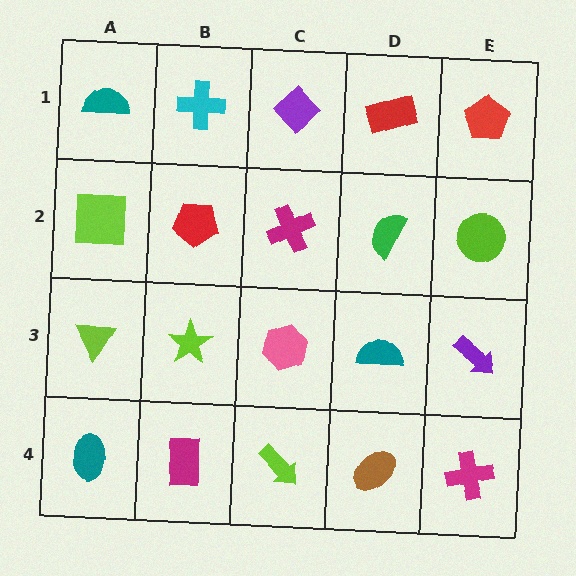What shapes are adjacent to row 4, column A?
A lime triangle (row 3, column A), a magenta rectangle (row 4, column B).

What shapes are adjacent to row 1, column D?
A green semicircle (row 2, column D), a purple diamond (row 1, column C), a red pentagon (row 1, column E).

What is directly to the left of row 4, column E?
A brown ellipse.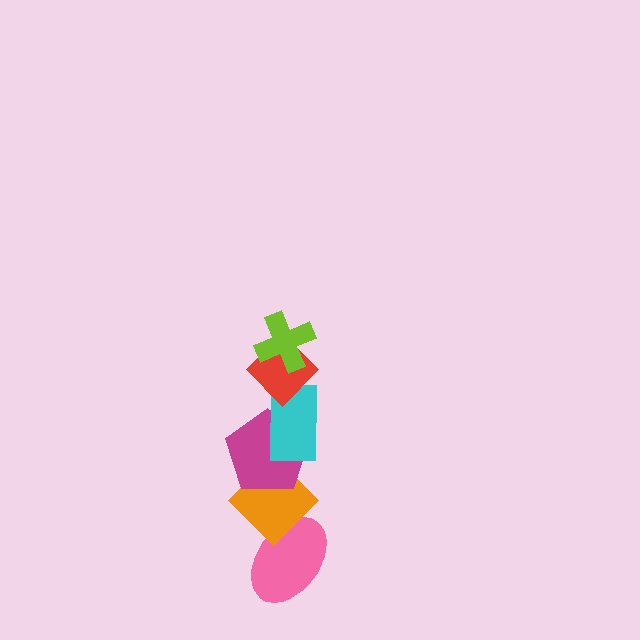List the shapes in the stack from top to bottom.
From top to bottom: the lime cross, the red diamond, the cyan rectangle, the magenta pentagon, the orange diamond, the pink ellipse.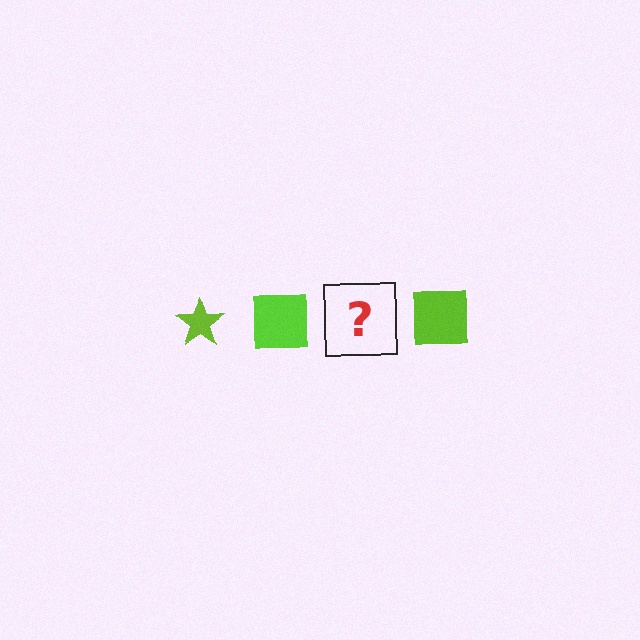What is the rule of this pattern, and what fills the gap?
The rule is that the pattern cycles through star, square shapes in lime. The gap should be filled with a lime star.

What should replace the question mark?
The question mark should be replaced with a lime star.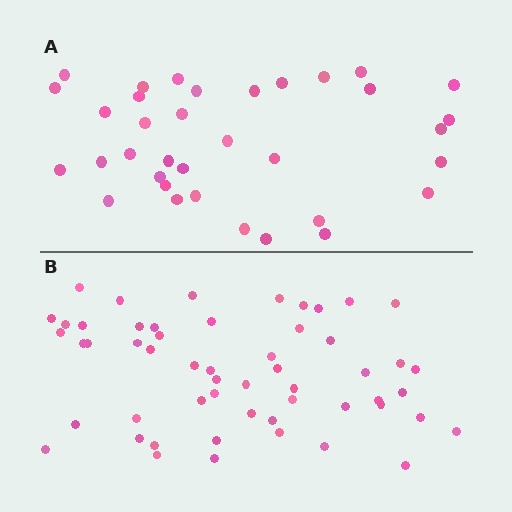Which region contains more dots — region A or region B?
Region B (the bottom region) has more dots.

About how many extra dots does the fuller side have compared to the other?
Region B has approximately 20 more dots than region A.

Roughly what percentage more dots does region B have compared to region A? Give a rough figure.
About 55% more.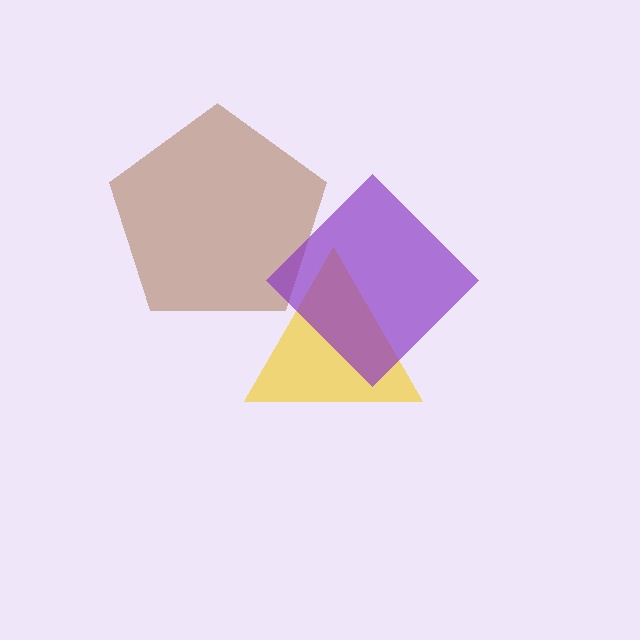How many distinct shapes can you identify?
There are 3 distinct shapes: a brown pentagon, a yellow triangle, a purple diamond.